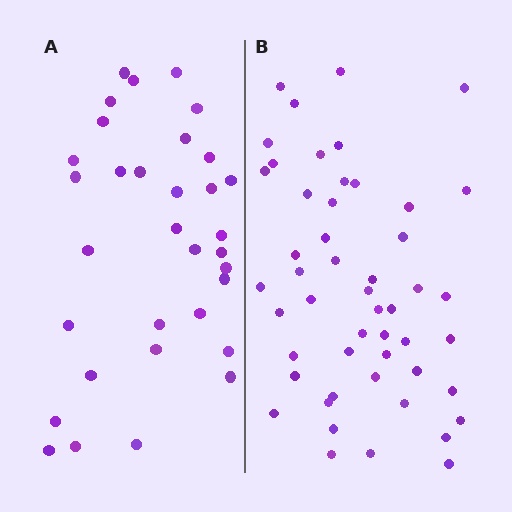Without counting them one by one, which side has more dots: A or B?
Region B (the right region) has more dots.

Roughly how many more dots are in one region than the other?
Region B has approximately 15 more dots than region A.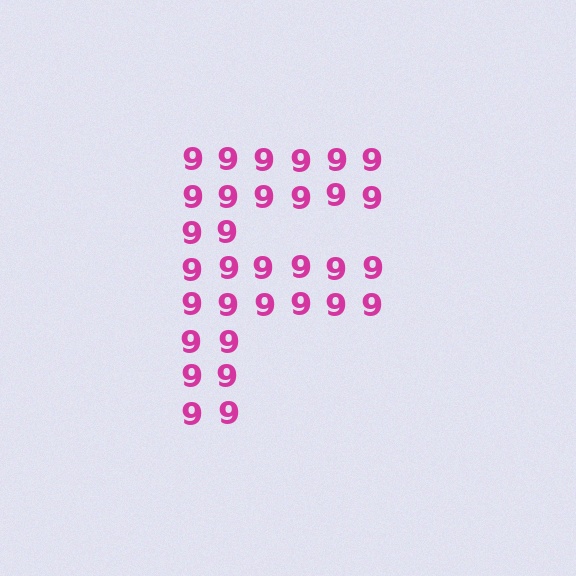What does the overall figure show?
The overall figure shows the letter F.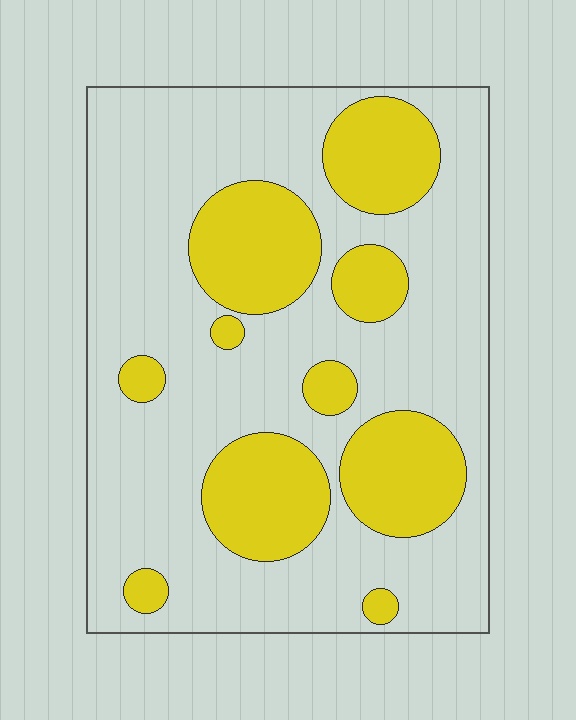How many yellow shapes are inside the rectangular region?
10.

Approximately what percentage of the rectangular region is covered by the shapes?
Approximately 30%.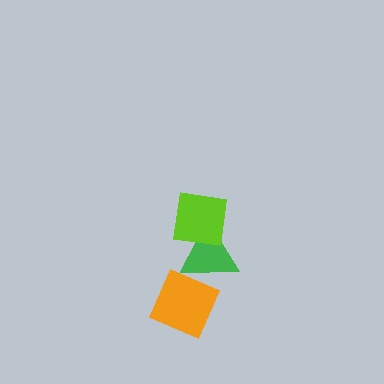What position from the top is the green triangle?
The green triangle is 2nd from the top.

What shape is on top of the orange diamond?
The green triangle is on top of the orange diamond.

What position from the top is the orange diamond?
The orange diamond is 3rd from the top.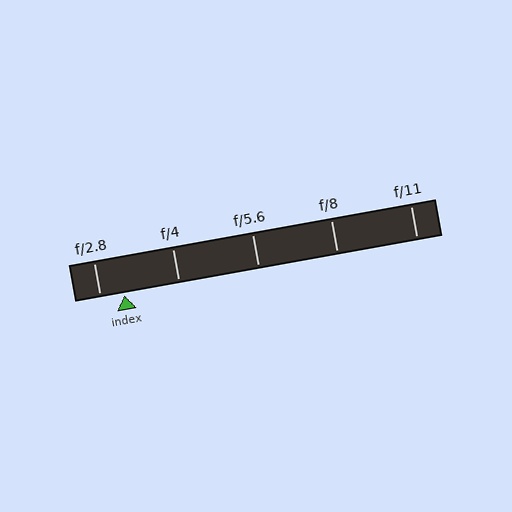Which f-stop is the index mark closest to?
The index mark is closest to f/2.8.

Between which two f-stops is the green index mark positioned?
The index mark is between f/2.8 and f/4.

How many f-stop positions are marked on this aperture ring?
There are 5 f-stop positions marked.